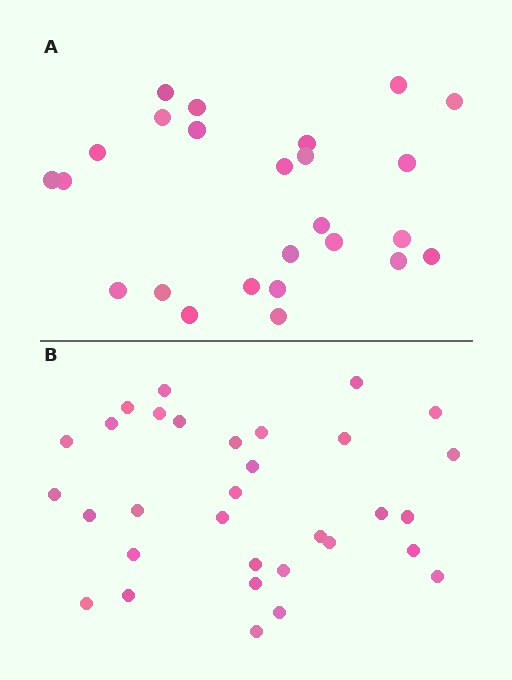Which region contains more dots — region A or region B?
Region B (the bottom region) has more dots.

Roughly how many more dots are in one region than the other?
Region B has roughly 8 or so more dots than region A.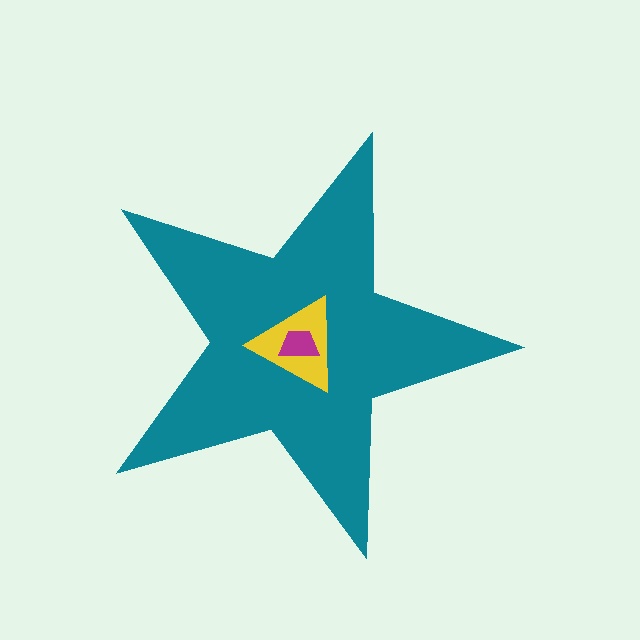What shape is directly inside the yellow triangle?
The magenta trapezoid.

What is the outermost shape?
The teal star.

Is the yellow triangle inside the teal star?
Yes.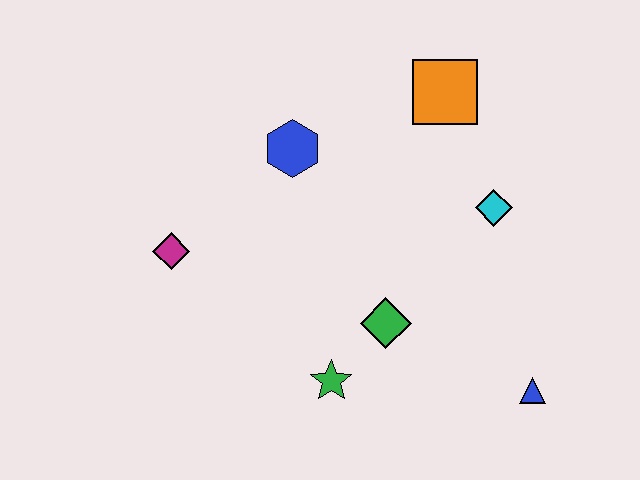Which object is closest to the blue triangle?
The green diamond is closest to the blue triangle.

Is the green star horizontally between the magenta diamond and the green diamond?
Yes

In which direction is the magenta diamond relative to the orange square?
The magenta diamond is to the left of the orange square.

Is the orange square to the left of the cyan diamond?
Yes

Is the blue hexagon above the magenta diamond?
Yes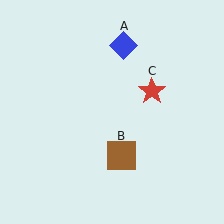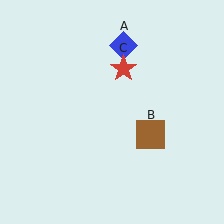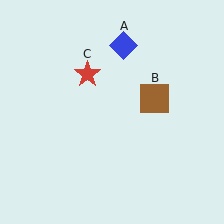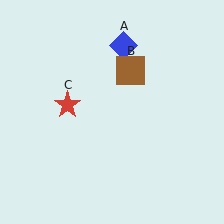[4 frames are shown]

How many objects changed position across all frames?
2 objects changed position: brown square (object B), red star (object C).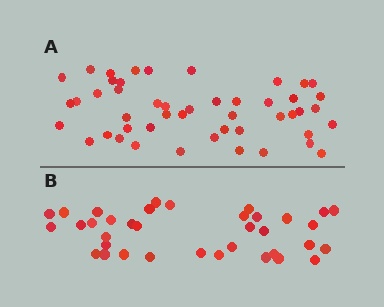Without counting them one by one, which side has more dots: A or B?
Region A (the top region) has more dots.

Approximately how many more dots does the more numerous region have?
Region A has roughly 12 or so more dots than region B.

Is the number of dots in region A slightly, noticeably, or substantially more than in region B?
Region A has noticeably more, but not dramatically so. The ratio is roughly 1.3 to 1.